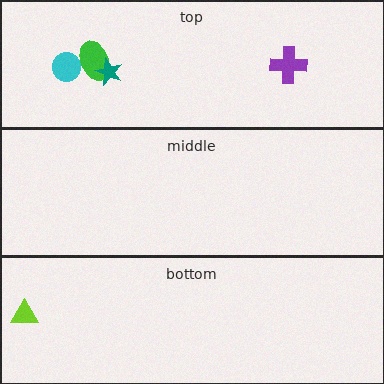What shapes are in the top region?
The green ellipse, the cyan circle, the teal star, the purple cross.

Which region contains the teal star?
The top region.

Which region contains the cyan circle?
The top region.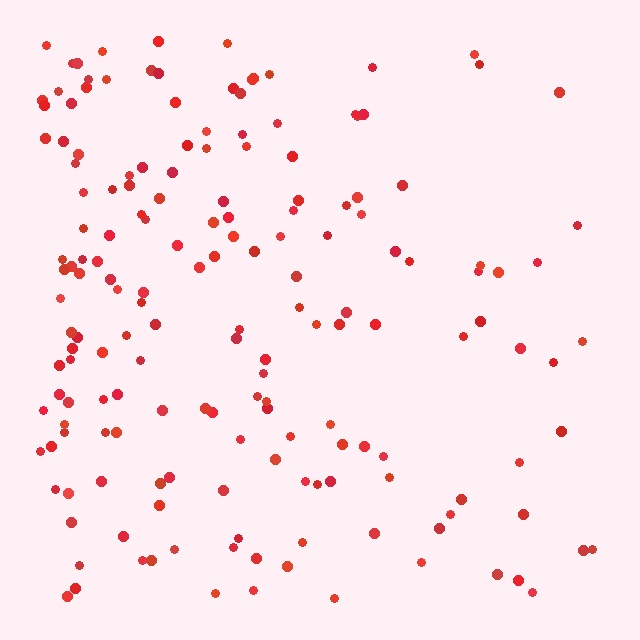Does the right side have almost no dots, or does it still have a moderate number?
Still a moderate number, just noticeably fewer than the left.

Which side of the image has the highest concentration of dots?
The left.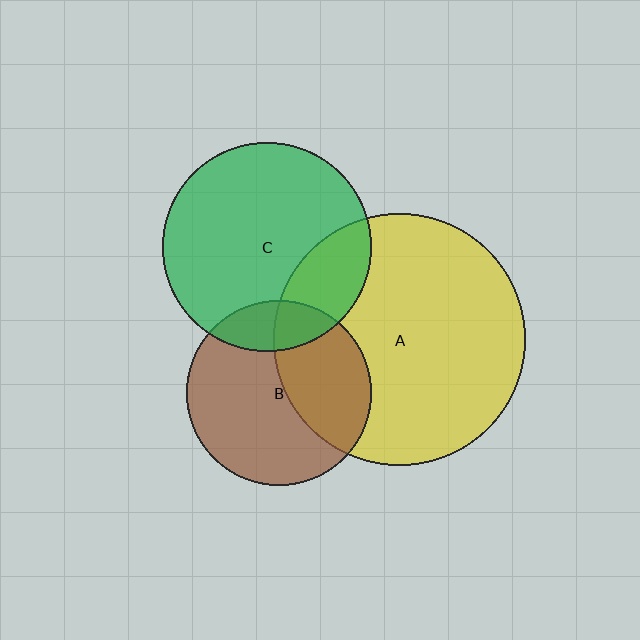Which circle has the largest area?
Circle A (yellow).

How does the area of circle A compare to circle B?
Approximately 1.9 times.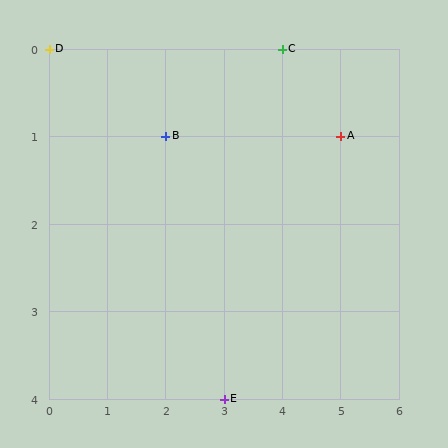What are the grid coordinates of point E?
Point E is at grid coordinates (3, 4).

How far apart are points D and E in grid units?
Points D and E are 3 columns and 4 rows apart (about 5.0 grid units diagonally).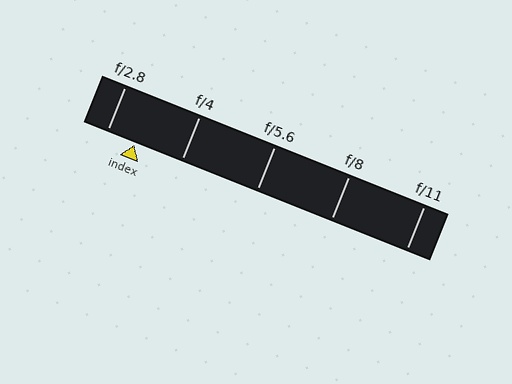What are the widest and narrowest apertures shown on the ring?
The widest aperture shown is f/2.8 and the narrowest is f/11.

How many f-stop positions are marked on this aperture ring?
There are 5 f-stop positions marked.